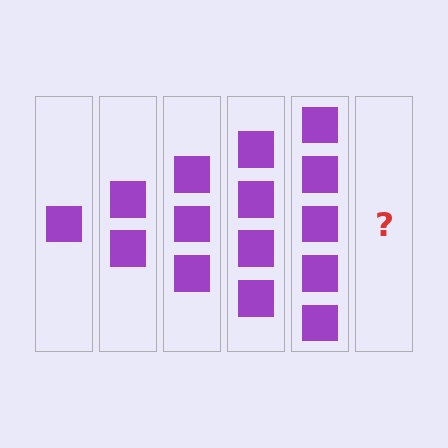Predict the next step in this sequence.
The next step is 6 squares.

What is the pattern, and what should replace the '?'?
The pattern is that each step adds one more square. The '?' should be 6 squares.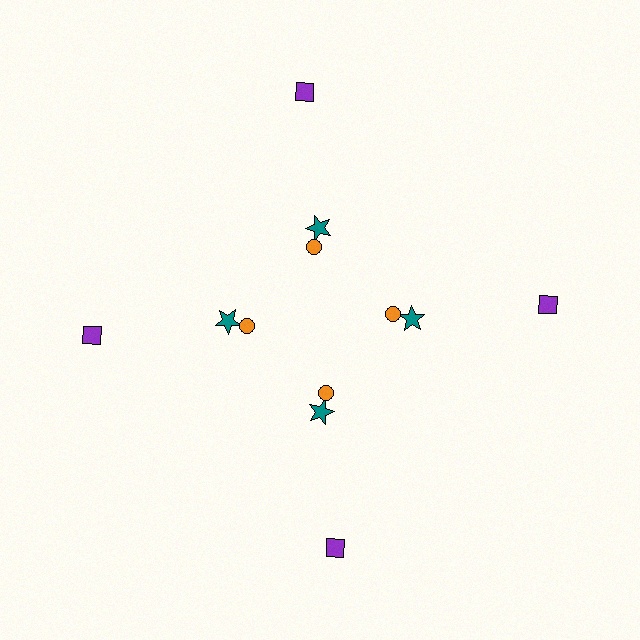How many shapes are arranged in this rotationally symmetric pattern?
There are 12 shapes, arranged in 4 groups of 3.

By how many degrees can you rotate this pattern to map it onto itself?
The pattern maps onto itself every 90 degrees of rotation.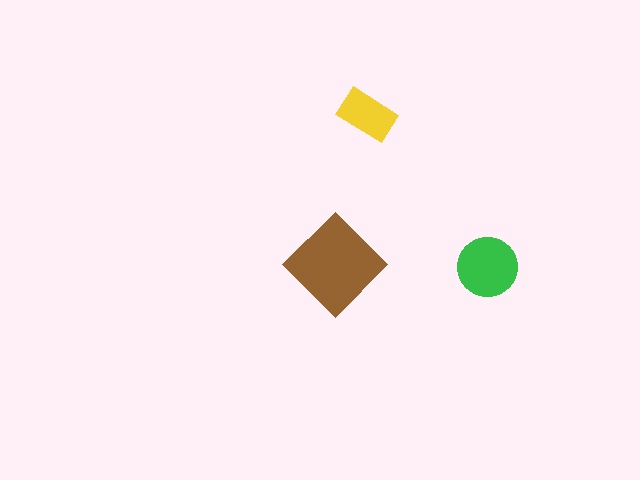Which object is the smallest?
The yellow rectangle.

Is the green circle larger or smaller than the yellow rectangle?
Larger.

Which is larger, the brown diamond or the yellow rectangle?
The brown diamond.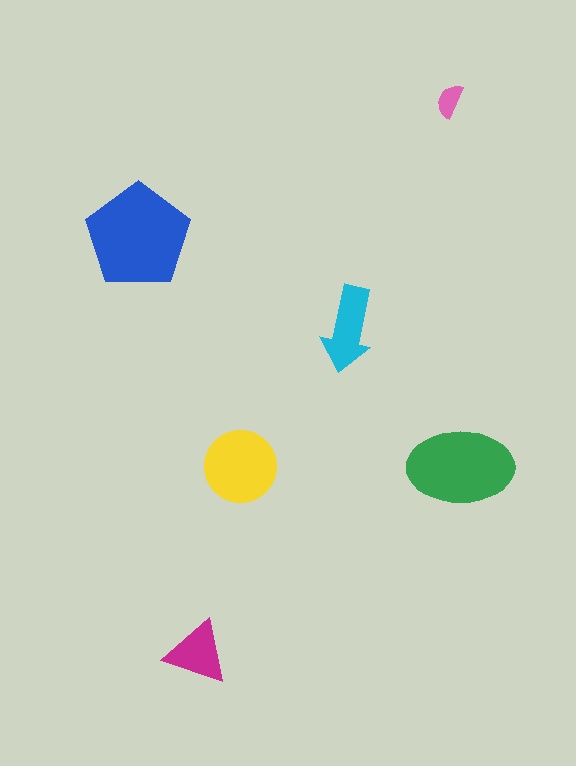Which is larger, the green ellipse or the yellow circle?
The green ellipse.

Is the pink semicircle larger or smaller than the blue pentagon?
Smaller.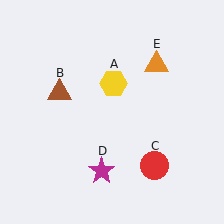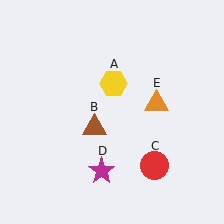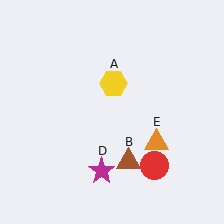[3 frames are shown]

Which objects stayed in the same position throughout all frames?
Yellow hexagon (object A) and red circle (object C) and magenta star (object D) remained stationary.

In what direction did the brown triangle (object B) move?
The brown triangle (object B) moved down and to the right.